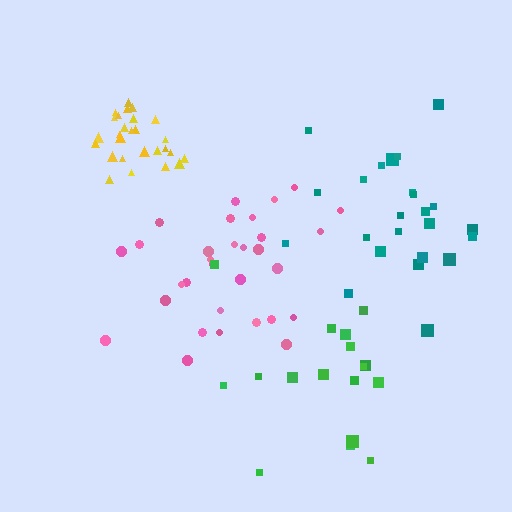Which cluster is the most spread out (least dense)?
Green.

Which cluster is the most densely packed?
Yellow.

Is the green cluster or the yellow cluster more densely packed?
Yellow.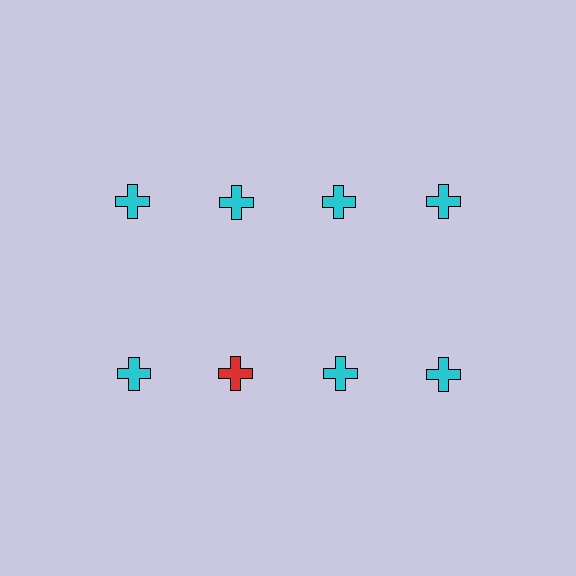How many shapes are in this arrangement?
There are 8 shapes arranged in a grid pattern.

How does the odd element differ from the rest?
It has a different color: red instead of cyan.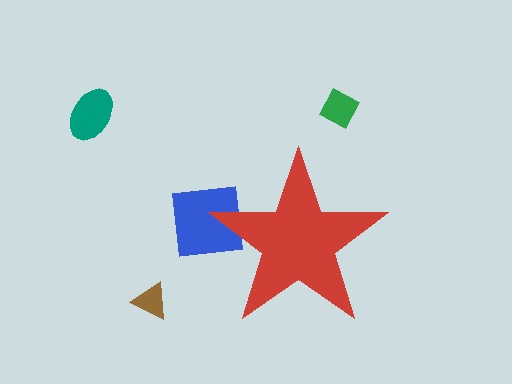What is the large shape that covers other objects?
A red star.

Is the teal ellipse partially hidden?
No, the teal ellipse is fully visible.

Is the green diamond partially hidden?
No, the green diamond is fully visible.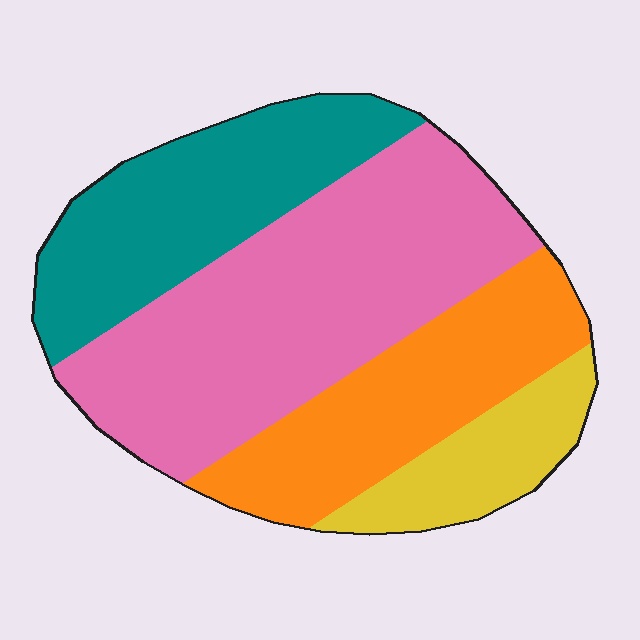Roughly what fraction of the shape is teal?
Teal takes up about one quarter (1/4) of the shape.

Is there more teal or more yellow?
Teal.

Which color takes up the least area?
Yellow, at roughly 10%.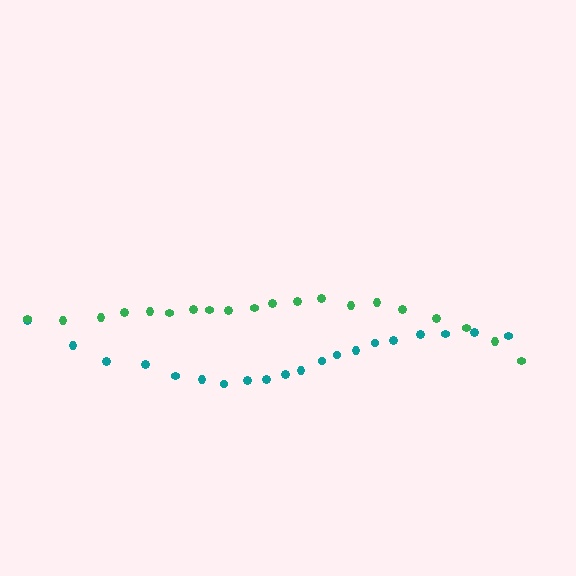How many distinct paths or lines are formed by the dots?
There are 2 distinct paths.